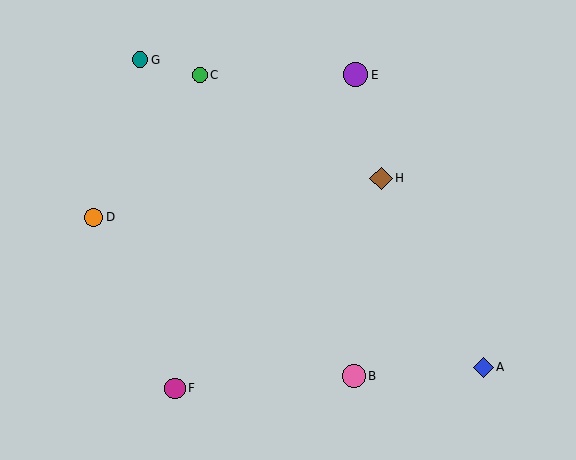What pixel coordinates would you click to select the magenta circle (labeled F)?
Click at (175, 388) to select the magenta circle F.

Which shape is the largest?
The purple circle (labeled E) is the largest.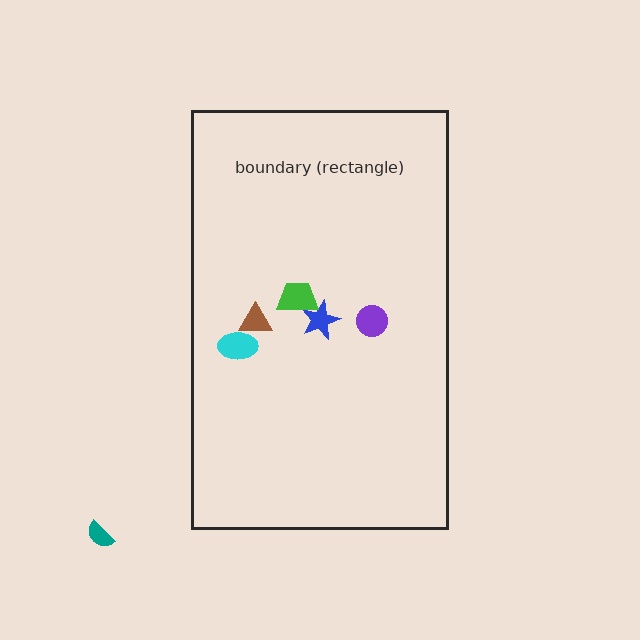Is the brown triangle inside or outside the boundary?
Inside.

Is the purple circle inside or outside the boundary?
Inside.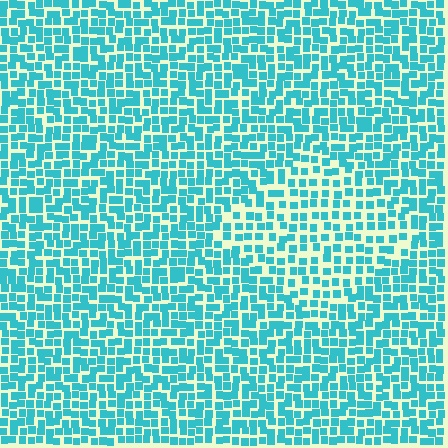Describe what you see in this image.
The image contains small cyan elements arranged at two different densities. A diamond-shaped region is visible where the elements are less densely packed than the surrounding area.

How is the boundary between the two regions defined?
The boundary is defined by a change in element density (approximately 1.5x ratio). All elements are the same color, size, and shape.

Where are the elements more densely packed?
The elements are more densely packed outside the diamond boundary.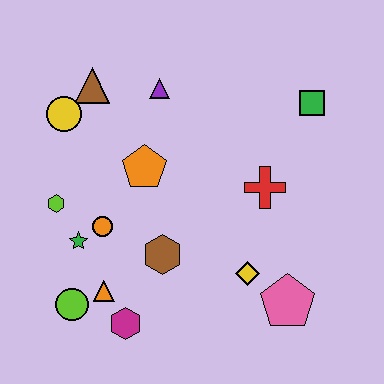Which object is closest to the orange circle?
The green star is closest to the orange circle.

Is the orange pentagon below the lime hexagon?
No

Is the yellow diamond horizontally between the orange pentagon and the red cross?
Yes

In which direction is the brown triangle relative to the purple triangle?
The brown triangle is to the left of the purple triangle.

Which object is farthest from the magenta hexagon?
The green square is farthest from the magenta hexagon.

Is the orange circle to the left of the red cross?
Yes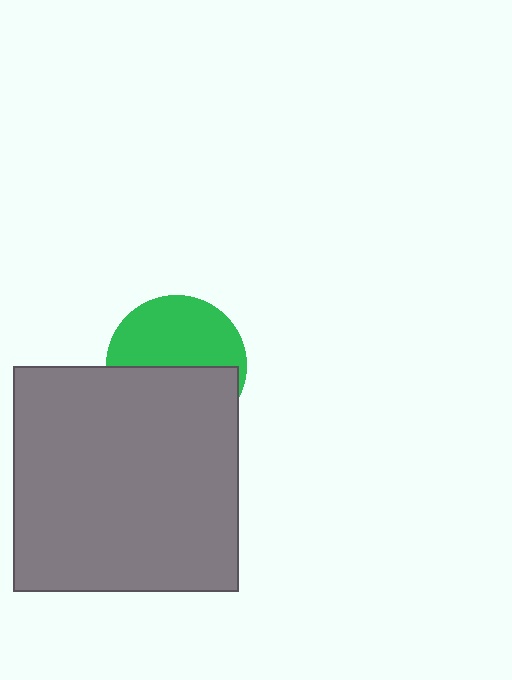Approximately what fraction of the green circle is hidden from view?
Roughly 49% of the green circle is hidden behind the gray square.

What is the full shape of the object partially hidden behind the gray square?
The partially hidden object is a green circle.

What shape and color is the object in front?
The object in front is a gray square.